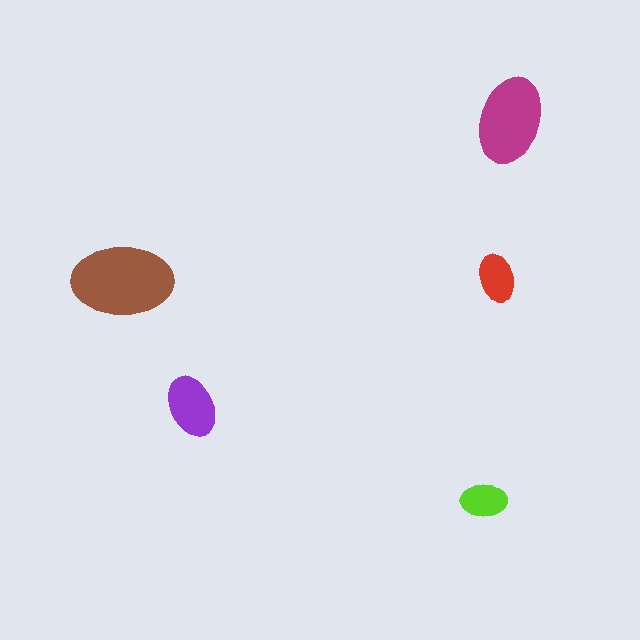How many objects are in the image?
There are 5 objects in the image.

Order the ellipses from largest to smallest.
the brown one, the magenta one, the purple one, the red one, the lime one.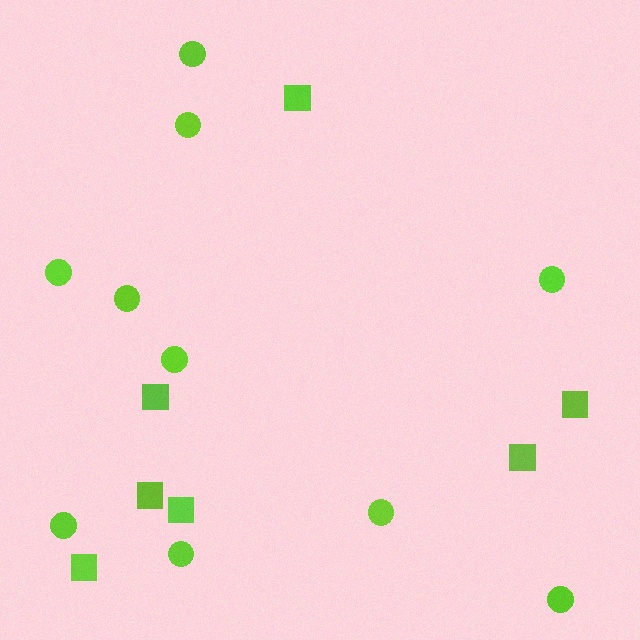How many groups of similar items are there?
There are 2 groups: one group of circles (10) and one group of squares (7).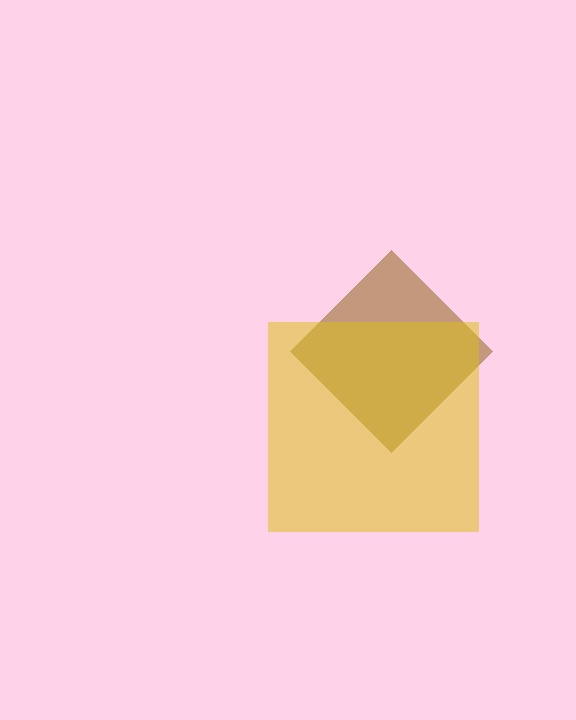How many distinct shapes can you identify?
There are 2 distinct shapes: a brown diamond, a yellow square.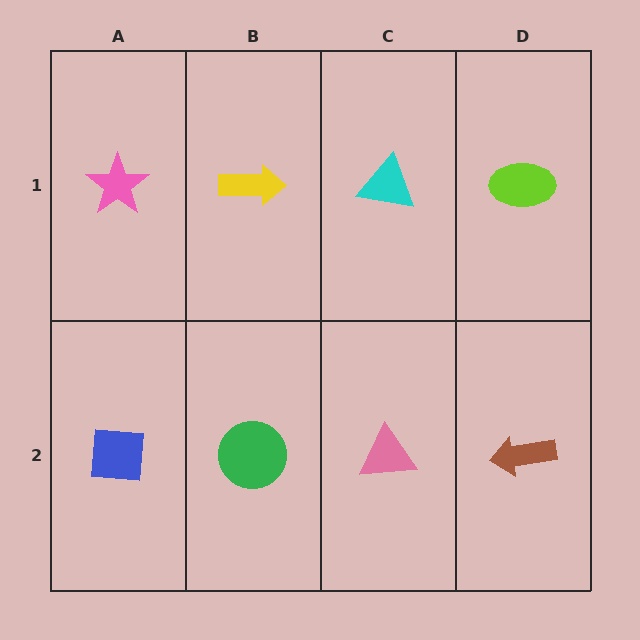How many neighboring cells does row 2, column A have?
2.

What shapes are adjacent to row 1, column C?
A pink triangle (row 2, column C), a yellow arrow (row 1, column B), a lime ellipse (row 1, column D).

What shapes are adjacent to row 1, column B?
A green circle (row 2, column B), a pink star (row 1, column A), a cyan triangle (row 1, column C).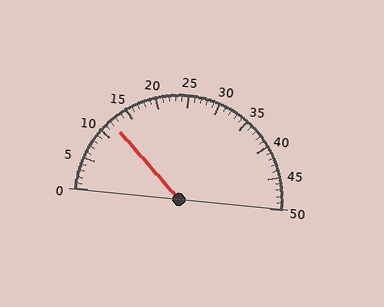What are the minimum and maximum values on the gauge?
The gauge ranges from 0 to 50.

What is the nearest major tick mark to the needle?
The nearest major tick mark is 10.